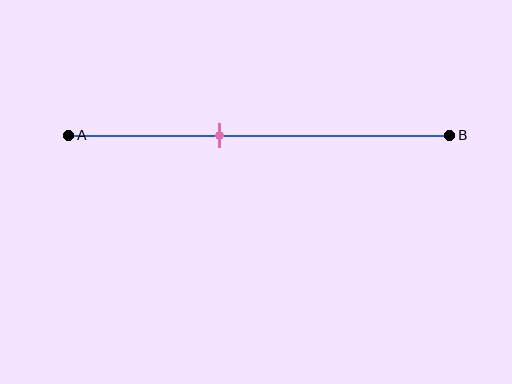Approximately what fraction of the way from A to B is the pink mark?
The pink mark is approximately 40% of the way from A to B.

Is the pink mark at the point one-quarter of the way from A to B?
No, the mark is at about 40% from A, not at the 25% one-quarter point.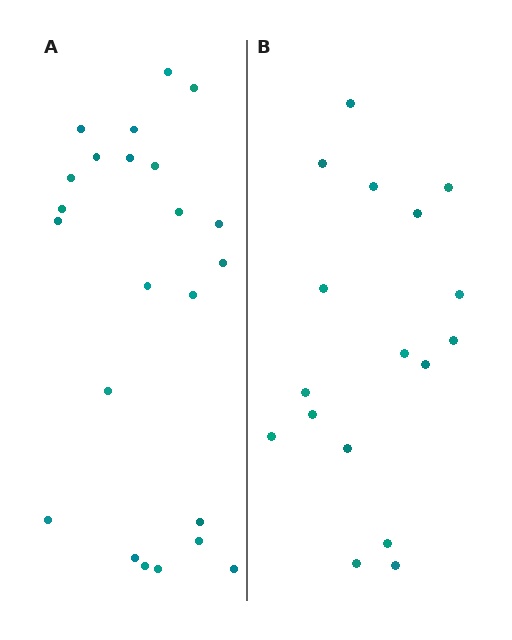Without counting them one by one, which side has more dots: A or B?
Region A (the left region) has more dots.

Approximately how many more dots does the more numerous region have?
Region A has about 6 more dots than region B.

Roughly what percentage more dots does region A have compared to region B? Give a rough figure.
About 35% more.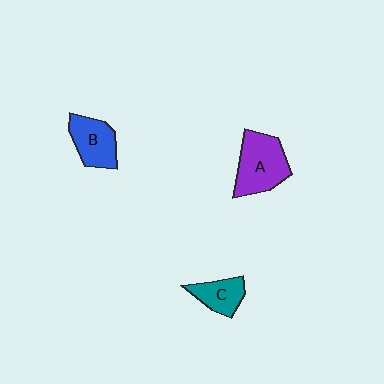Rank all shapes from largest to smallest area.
From largest to smallest: A (purple), B (blue), C (teal).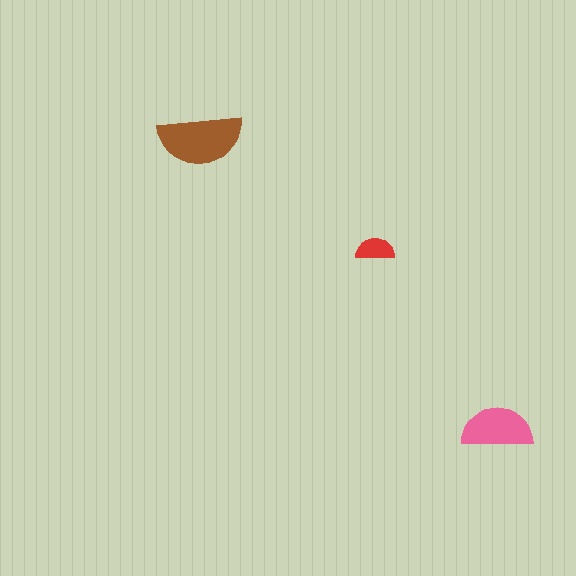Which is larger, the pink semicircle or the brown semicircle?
The brown one.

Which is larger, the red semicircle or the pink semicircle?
The pink one.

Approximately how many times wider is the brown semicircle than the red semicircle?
About 2 times wider.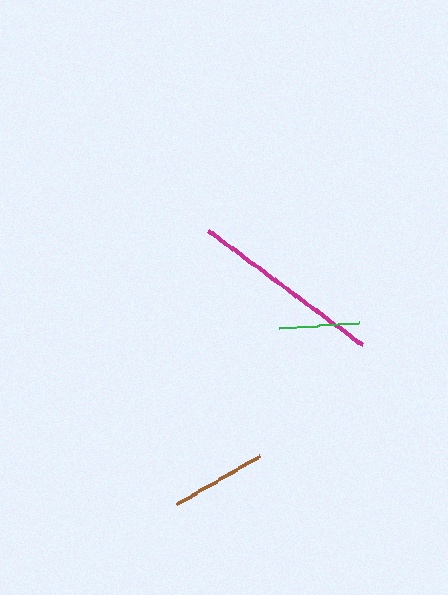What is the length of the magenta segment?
The magenta segment is approximately 193 pixels long.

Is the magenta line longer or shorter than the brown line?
The magenta line is longer than the brown line.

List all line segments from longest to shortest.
From longest to shortest: magenta, brown, green.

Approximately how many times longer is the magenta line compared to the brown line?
The magenta line is approximately 2.0 times the length of the brown line.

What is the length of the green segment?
The green segment is approximately 81 pixels long.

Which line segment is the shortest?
The green line is the shortest at approximately 81 pixels.